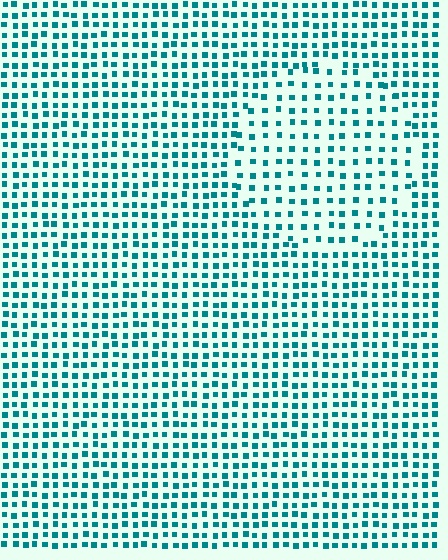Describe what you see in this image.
The image contains small teal elements arranged at two different densities. A circle-shaped region is visible where the elements are less densely packed than the surrounding area.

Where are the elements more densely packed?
The elements are more densely packed outside the circle boundary.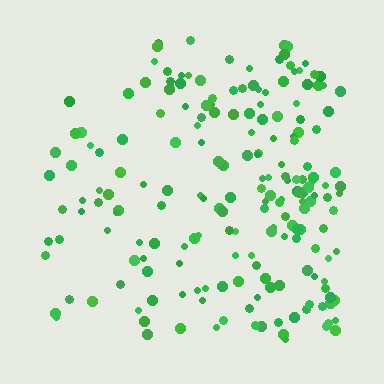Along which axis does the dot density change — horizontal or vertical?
Horizontal.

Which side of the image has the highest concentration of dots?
The right.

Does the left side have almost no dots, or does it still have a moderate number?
Still a moderate number, just noticeably fewer than the right.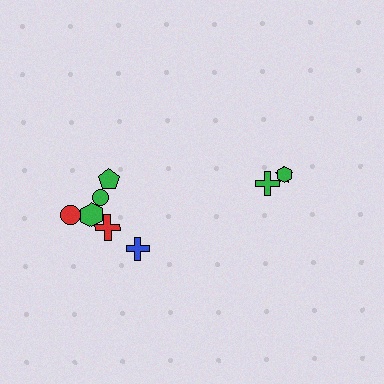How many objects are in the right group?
There are 3 objects.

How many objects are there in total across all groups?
There are 9 objects.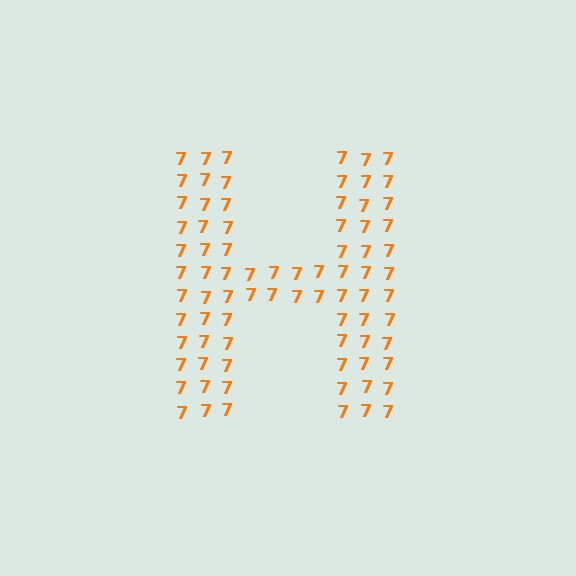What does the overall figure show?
The overall figure shows the letter H.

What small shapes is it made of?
It is made of small digit 7's.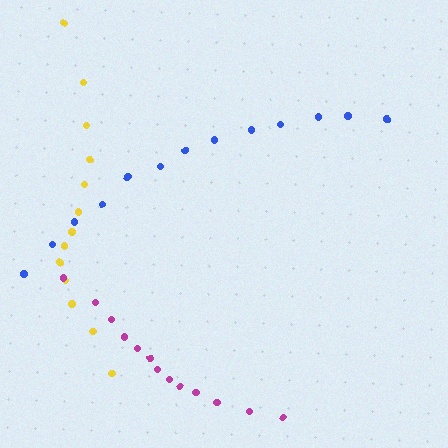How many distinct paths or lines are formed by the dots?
There are 3 distinct paths.